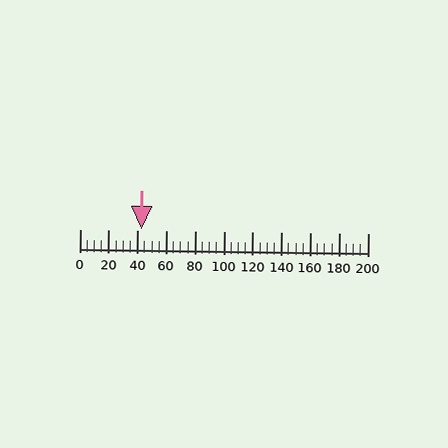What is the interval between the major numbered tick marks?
The major tick marks are spaced 20 units apart.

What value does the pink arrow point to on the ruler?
The pink arrow points to approximately 43.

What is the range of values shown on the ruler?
The ruler shows values from 0 to 200.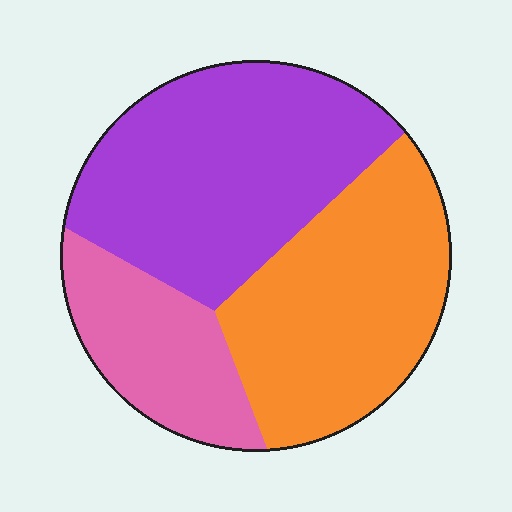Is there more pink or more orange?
Orange.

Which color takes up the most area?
Purple, at roughly 45%.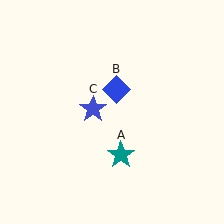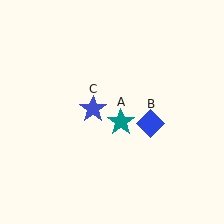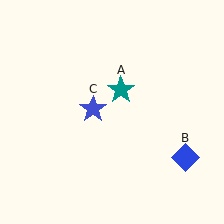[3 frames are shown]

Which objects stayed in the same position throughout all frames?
Blue star (object C) remained stationary.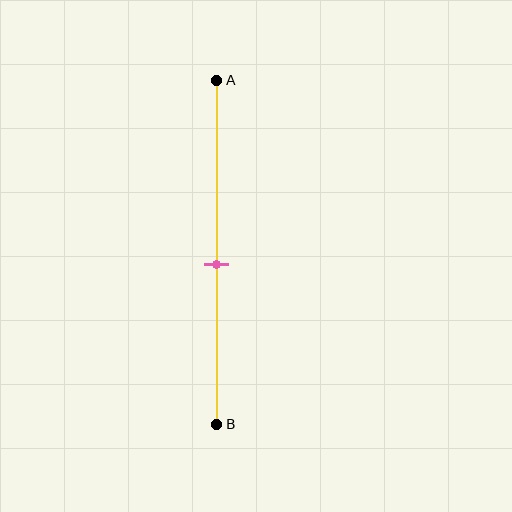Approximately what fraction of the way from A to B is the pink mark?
The pink mark is approximately 55% of the way from A to B.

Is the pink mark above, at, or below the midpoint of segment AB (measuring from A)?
The pink mark is below the midpoint of segment AB.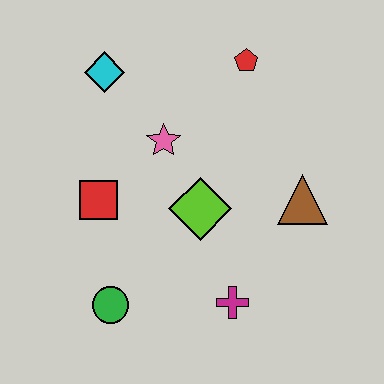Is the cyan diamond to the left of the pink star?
Yes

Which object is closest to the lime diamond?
The pink star is closest to the lime diamond.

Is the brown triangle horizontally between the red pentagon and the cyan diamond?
No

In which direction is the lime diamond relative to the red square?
The lime diamond is to the right of the red square.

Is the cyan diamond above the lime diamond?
Yes